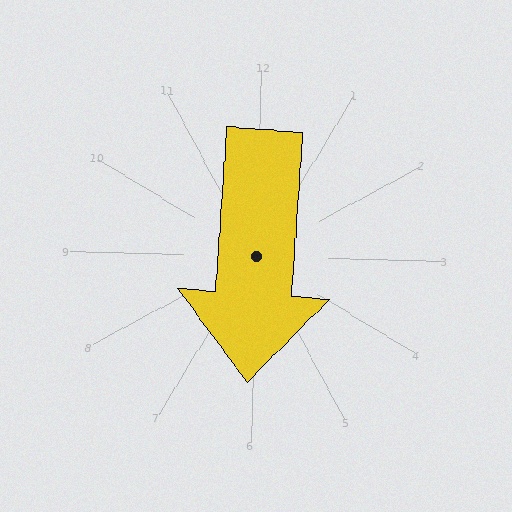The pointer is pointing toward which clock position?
Roughly 6 o'clock.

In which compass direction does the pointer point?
South.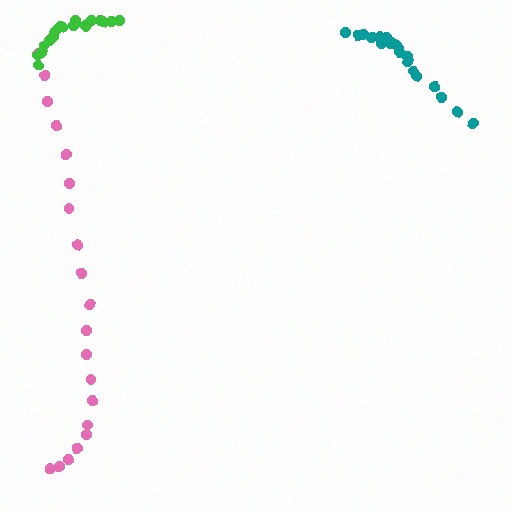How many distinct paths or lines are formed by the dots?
There are 3 distinct paths.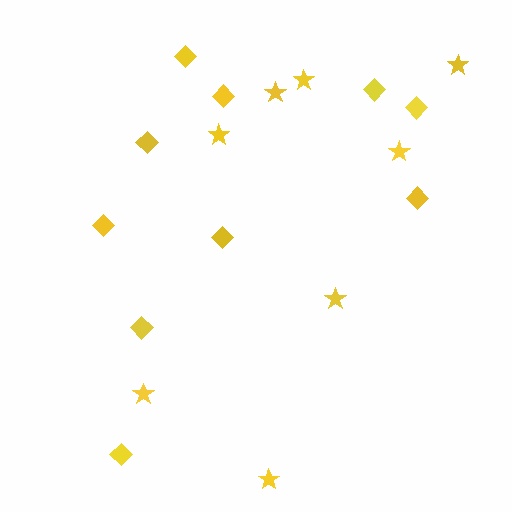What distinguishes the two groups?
There are 2 groups: one group of stars (8) and one group of diamonds (10).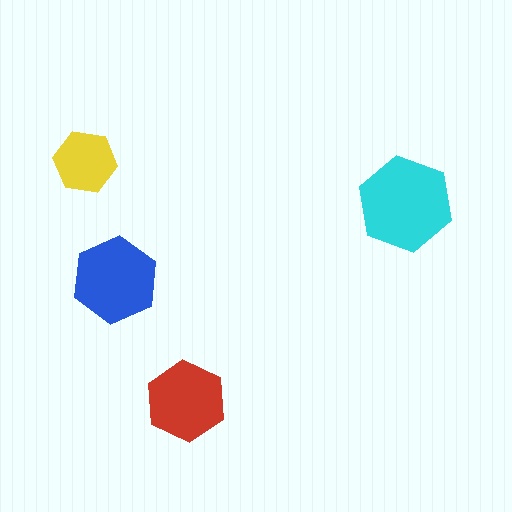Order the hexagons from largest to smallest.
the cyan one, the blue one, the red one, the yellow one.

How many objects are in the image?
There are 4 objects in the image.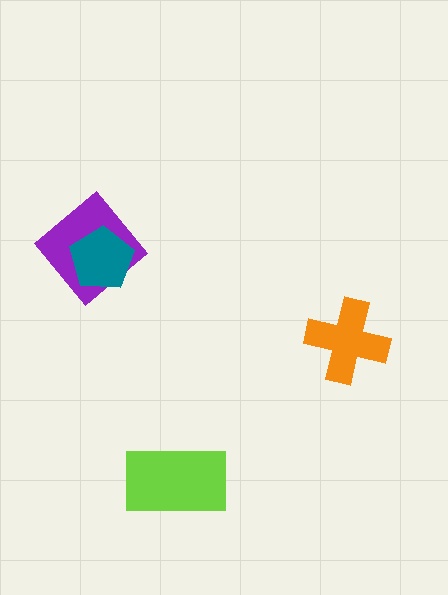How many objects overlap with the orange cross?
0 objects overlap with the orange cross.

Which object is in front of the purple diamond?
The teal pentagon is in front of the purple diamond.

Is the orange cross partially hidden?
No, no other shape covers it.